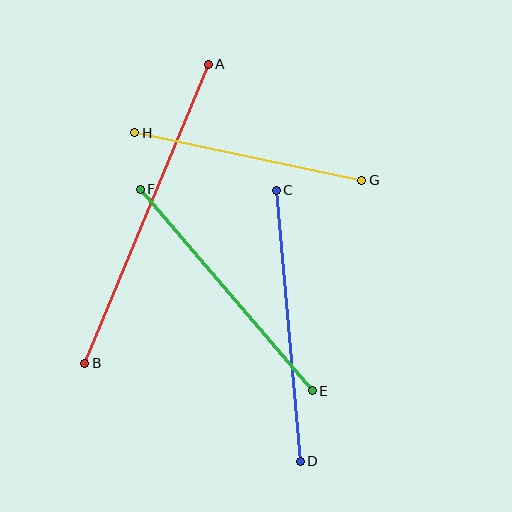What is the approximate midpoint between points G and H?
The midpoint is at approximately (248, 157) pixels.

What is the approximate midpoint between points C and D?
The midpoint is at approximately (288, 326) pixels.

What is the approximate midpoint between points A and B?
The midpoint is at approximately (146, 214) pixels.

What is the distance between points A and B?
The distance is approximately 324 pixels.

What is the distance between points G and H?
The distance is approximately 232 pixels.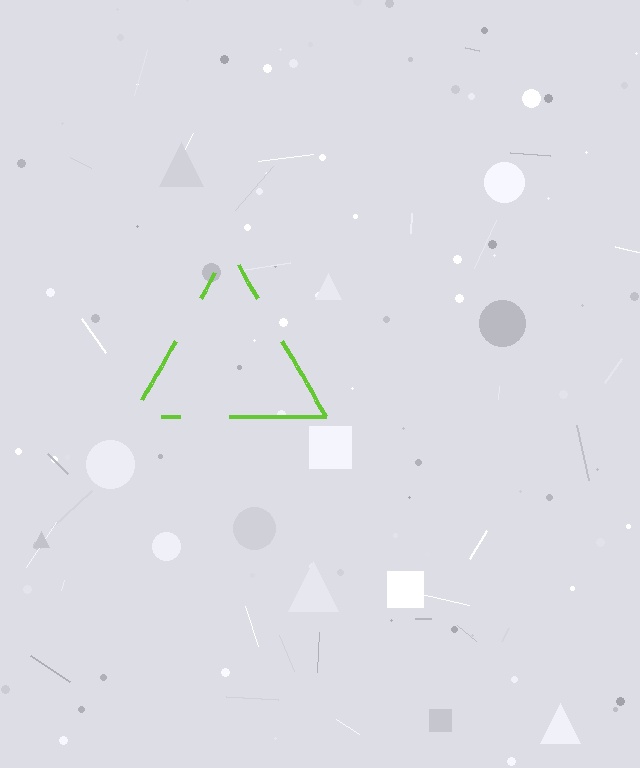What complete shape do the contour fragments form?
The contour fragments form a triangle.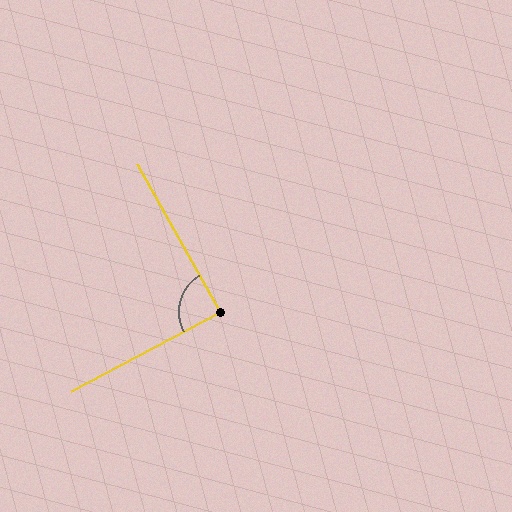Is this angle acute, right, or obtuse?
It is approximately a right angle.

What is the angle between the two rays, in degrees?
Approximately 89 degrees.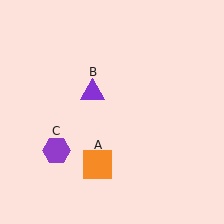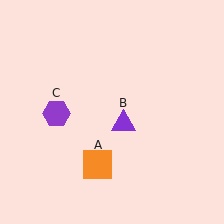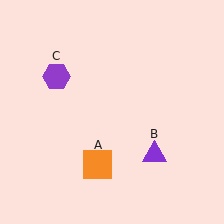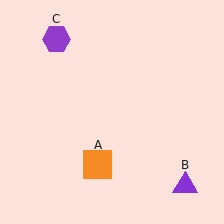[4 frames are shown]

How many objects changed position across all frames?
2 objects changed position: purple triangle (object B), purple hexagon (object C).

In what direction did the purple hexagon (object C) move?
The purple hexagon (object C) moved up.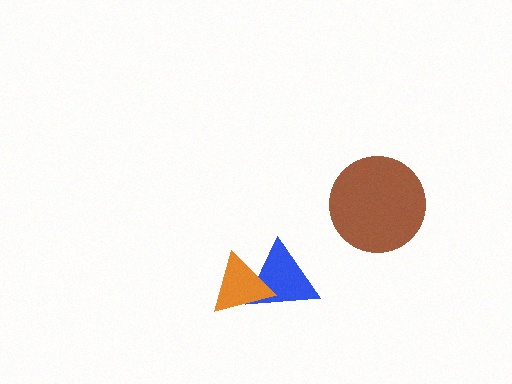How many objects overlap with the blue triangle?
1 object overlaps with the blue triangle.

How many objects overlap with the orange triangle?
1 object overlaps with the orange triangle.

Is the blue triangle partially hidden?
Yes, it is partially covered by another shape.